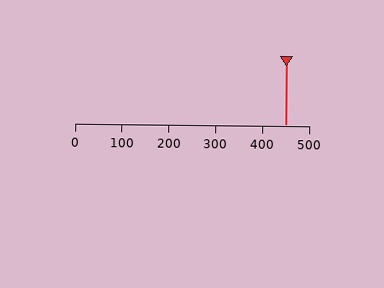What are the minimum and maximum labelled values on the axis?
The axis runs from 0 to 500.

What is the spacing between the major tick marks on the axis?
The major ticks are spaced 100 apart.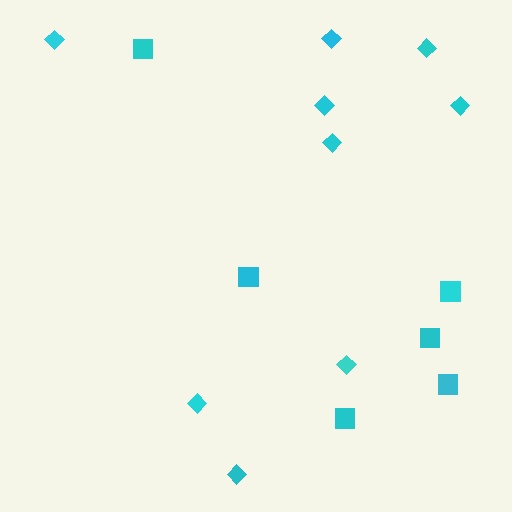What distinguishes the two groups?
There are 2 groups: one group of diamonds (9) and one group of squares (6).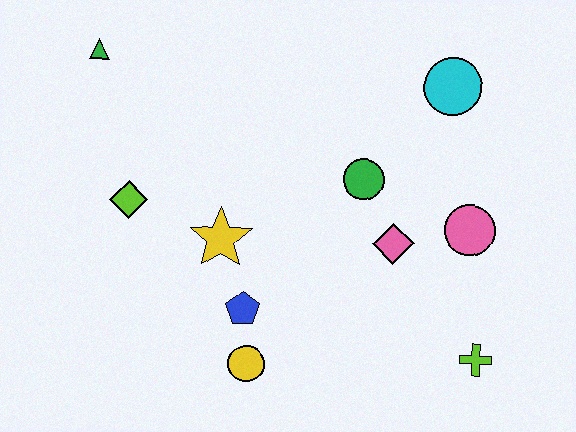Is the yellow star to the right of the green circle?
No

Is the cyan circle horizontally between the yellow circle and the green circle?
No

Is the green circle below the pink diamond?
No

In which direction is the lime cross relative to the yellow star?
The lime cross is to the right of the yellow star.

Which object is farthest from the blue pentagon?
The cyan circle is farthest from the blue pentagon.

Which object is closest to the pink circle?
The pink diamond is closest to the pink circle.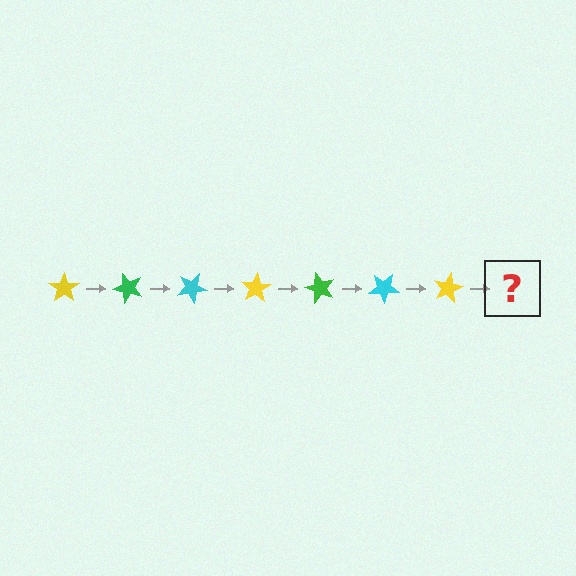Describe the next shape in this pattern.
It should be a green star, rotated 350 degrees from the start.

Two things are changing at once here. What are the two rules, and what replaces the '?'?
The two rules are that it rotates 50 degrees each step and the color cycles through yellow, green, and cyan. The '?' should be a green star, rotated 350 degrees from the start.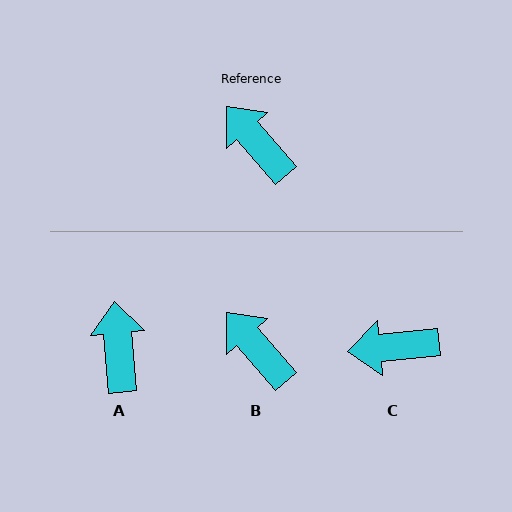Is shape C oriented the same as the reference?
No, it is off by about 55 degrees.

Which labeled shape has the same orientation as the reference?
B.